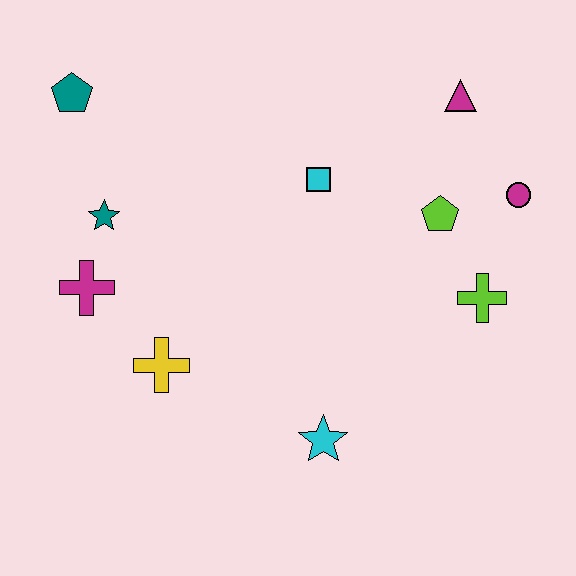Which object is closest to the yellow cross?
The magenta cross is closest to the yellow cross.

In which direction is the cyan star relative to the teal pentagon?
The cyan star is below the teal pentagon.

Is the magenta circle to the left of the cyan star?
No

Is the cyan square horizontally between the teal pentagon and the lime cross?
Yes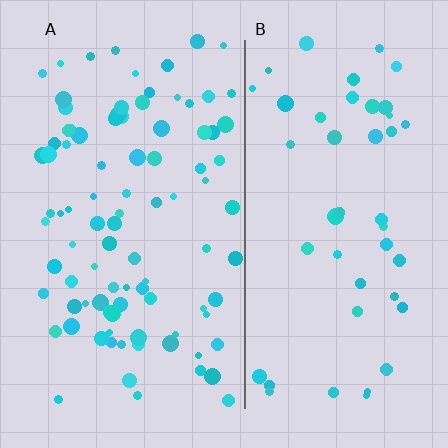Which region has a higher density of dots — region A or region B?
A (the left).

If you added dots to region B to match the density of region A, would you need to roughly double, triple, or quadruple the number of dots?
Approximately double.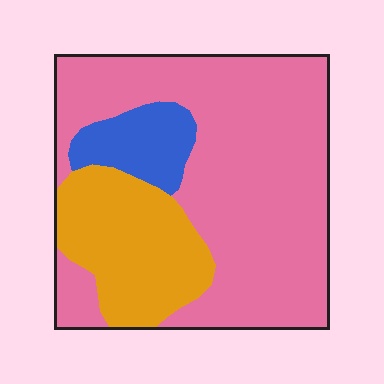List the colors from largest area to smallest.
From largest to smallest: pink, orange, blue.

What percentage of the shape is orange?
Orange takes up about one quarter (1/4) of the shape.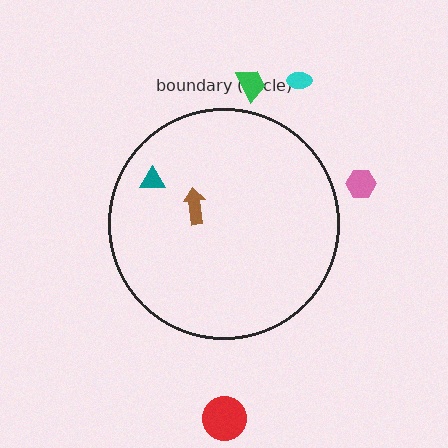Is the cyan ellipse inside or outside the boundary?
Outside.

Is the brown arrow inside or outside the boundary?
Inside.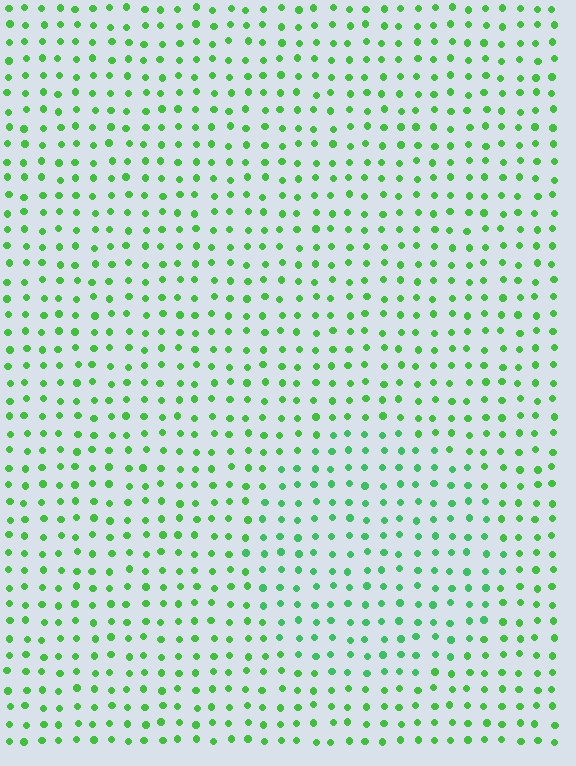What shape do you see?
I see a circle.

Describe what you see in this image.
The image is filled with small green elements in a uniform arrangement. A circle-shaped region is visible where the elements are tinted to a slightly different hue, forming a subtle color boundary.